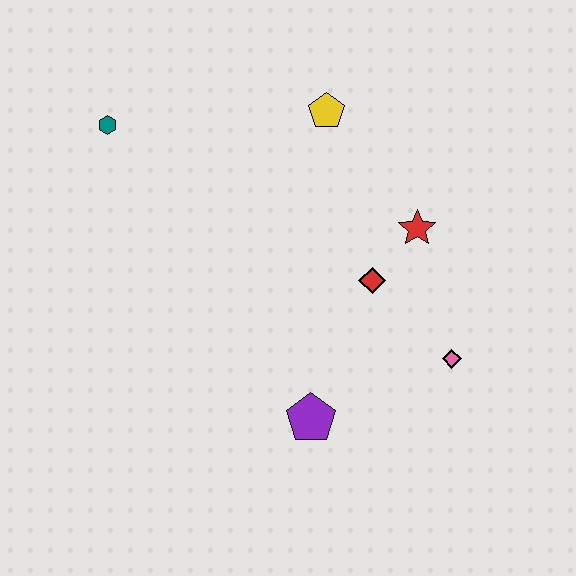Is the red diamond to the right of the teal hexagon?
Yes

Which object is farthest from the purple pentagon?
The teal hexagon is farthest from the purple pentagon.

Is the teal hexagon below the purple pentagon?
No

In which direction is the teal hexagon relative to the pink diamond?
The teal hexagon is to the left of the pink diamond.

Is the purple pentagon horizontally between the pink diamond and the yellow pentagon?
No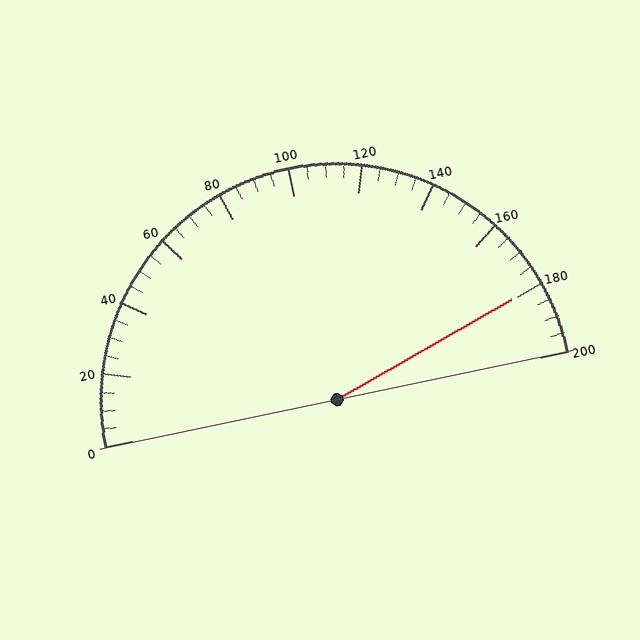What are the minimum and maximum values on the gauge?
The gauge ranges from 0 to 200.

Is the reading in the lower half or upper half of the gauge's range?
The reading is in the upper half of the range (0 to 200).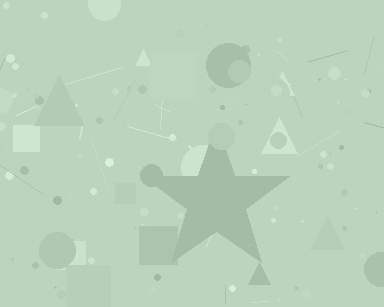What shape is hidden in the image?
A star is hidden in the image.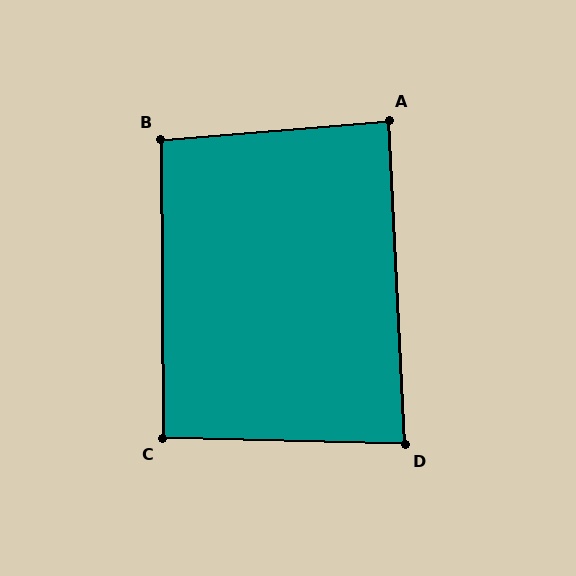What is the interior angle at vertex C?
Approximately 92 degrees (approximately right).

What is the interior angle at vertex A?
Approximately 88 degrees (approximately right).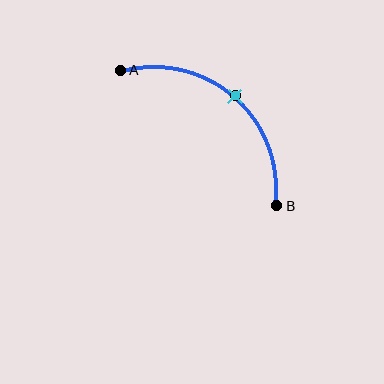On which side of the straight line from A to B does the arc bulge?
The arc bulges above and to the right of the straight line connecting A and B.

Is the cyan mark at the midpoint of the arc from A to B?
Yes. The cyan mark lies on the arc at equal arc-length from both A and B — it is the arc midpoint.